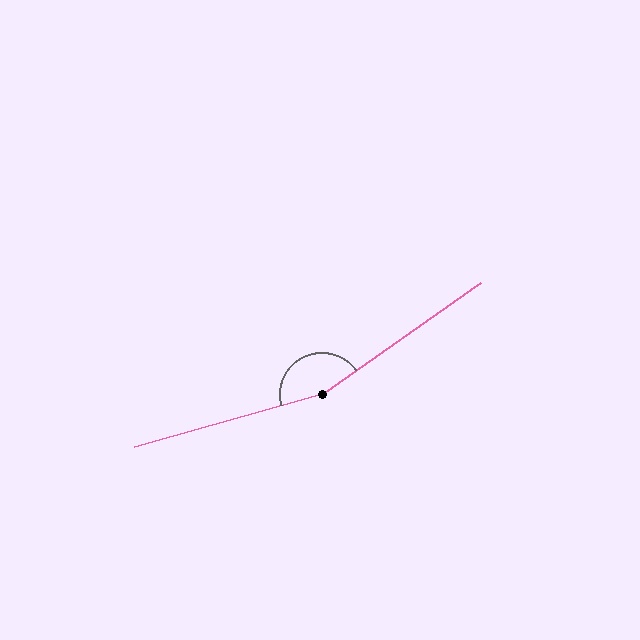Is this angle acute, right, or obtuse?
It is obtuse.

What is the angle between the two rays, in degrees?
Approximately 161 degrees.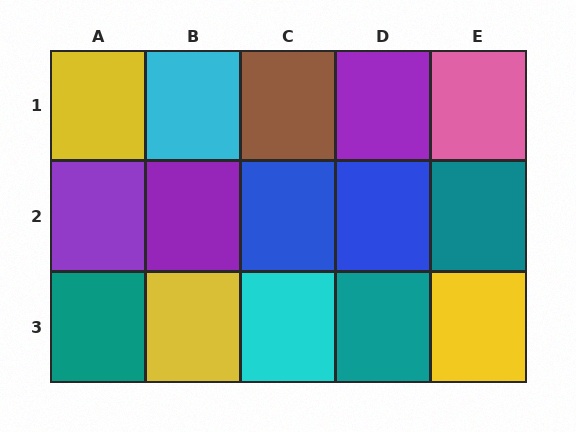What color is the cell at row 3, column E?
Yellow.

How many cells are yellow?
3 cells are yellow.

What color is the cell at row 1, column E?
Pink.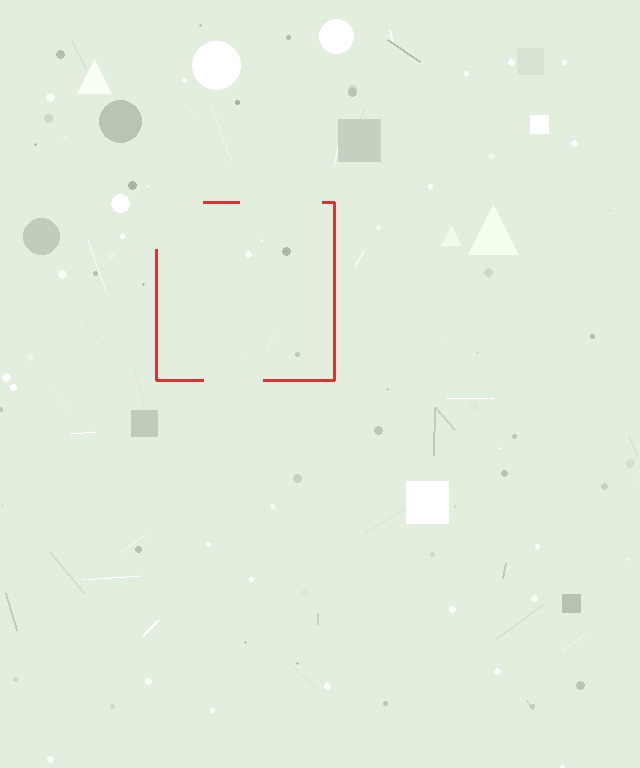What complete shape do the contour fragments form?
The contour fragments form a square.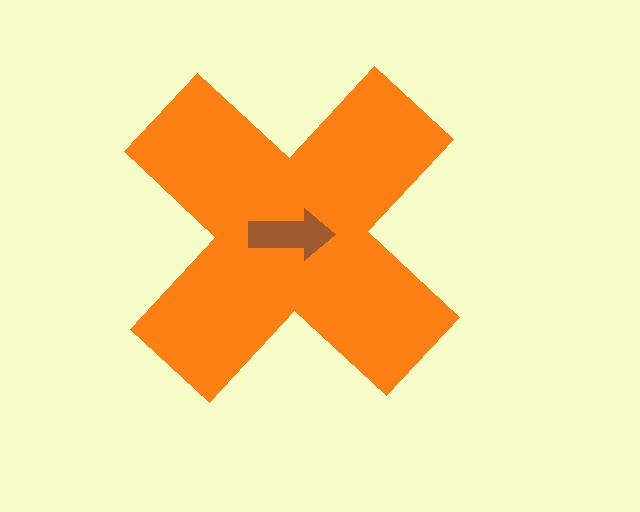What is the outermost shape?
The orange cross.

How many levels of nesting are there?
2.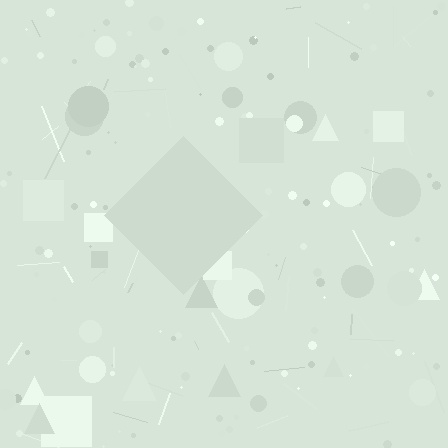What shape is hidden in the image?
A diamond is hidden in the image.